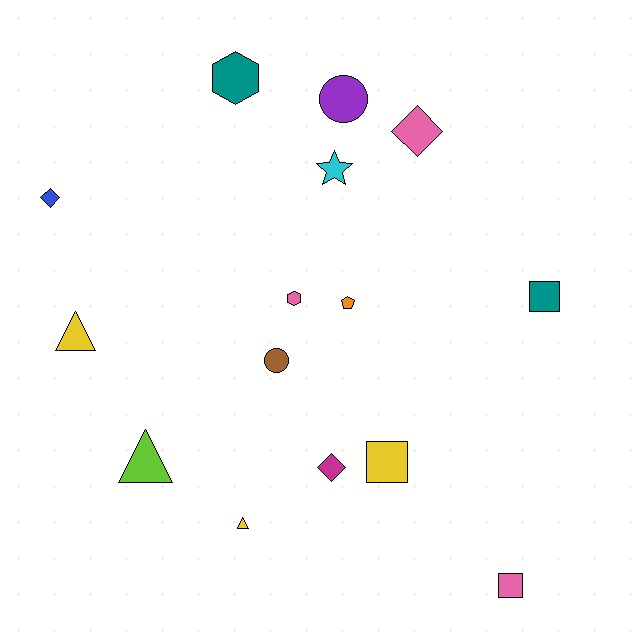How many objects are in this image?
There are 15 objects.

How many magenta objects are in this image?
There is 1 magenta object.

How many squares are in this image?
There are 3 squares.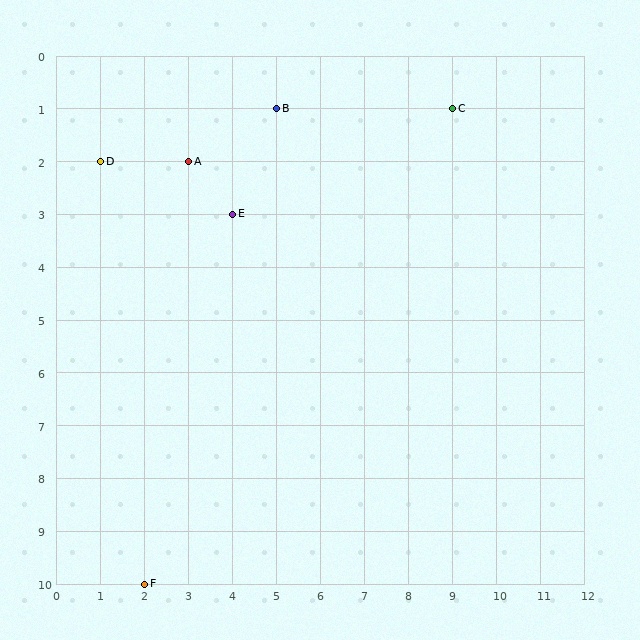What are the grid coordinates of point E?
Point E is at grid coordinates (4, 3).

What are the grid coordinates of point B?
Point B is at grid coordinates (5, 1).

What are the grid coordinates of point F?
Point F is at grid coordinates (2, 10).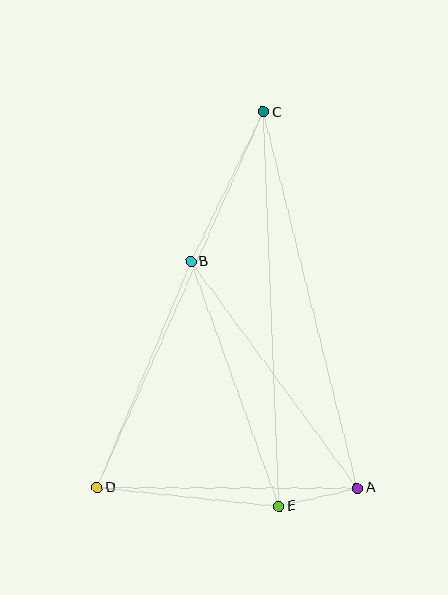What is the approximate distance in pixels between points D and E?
The distance between D and E is approximately 183 pixels.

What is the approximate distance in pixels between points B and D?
The distance between B and D is approximately 245 pixels.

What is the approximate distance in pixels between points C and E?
The distance between C and E is approximately 394 pixels.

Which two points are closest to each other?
Points A and E are closest to each other.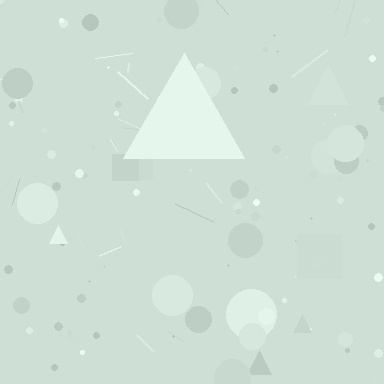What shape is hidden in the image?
A triangle is hidden in the image.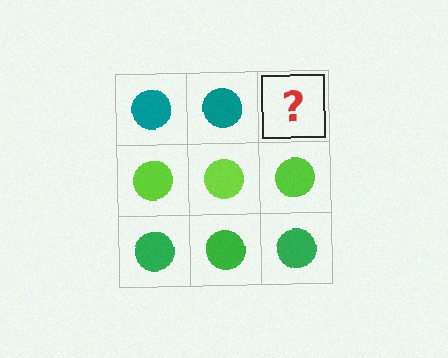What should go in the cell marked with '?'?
The missing cell should contain a teal circle.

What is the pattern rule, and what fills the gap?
The rule is that each row has a consistent color. The gap should be filled with a teal circle.